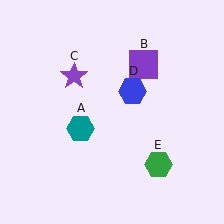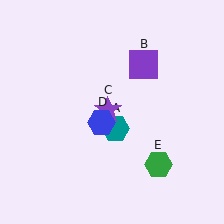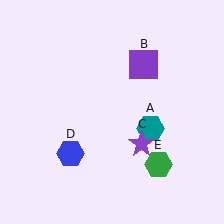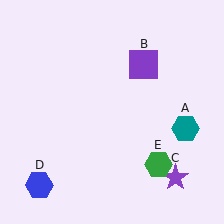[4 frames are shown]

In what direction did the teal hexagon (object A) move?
The teal hexagon (object A) moved right.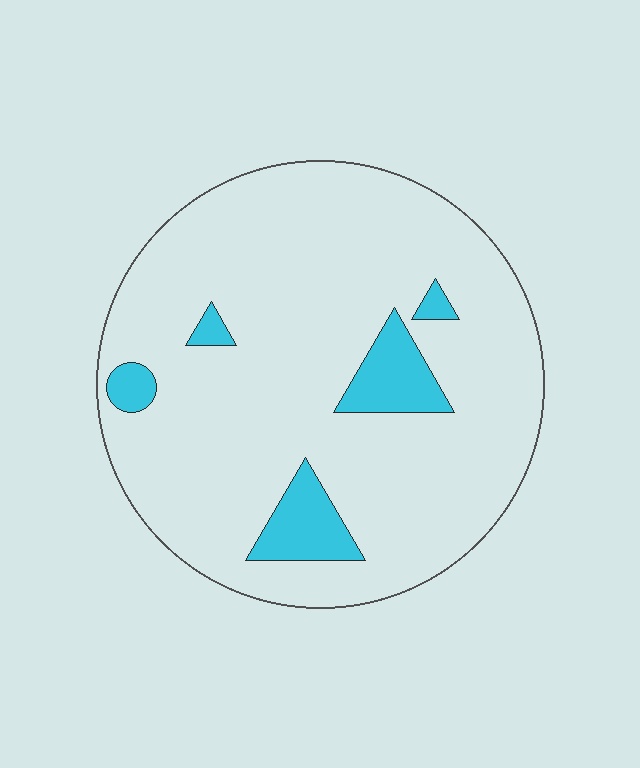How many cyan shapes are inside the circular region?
5.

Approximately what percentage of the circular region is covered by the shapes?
Approximately 10%.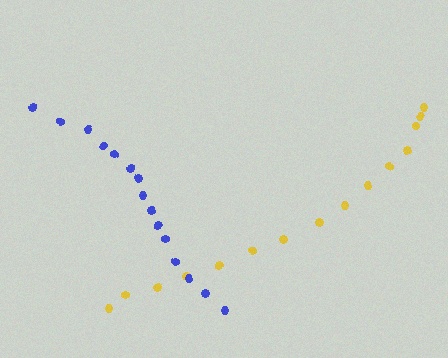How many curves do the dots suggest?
There are 2 distinct paths.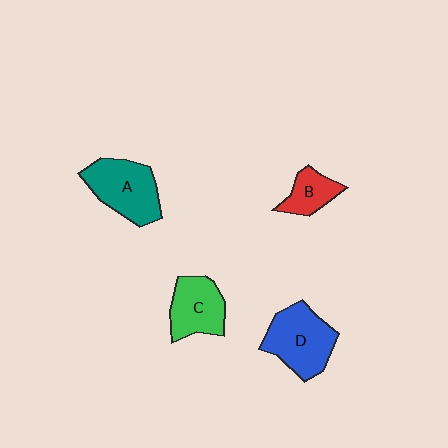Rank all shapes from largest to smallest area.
From largest to smallest: D (blue), A (teal), C (green), B (red).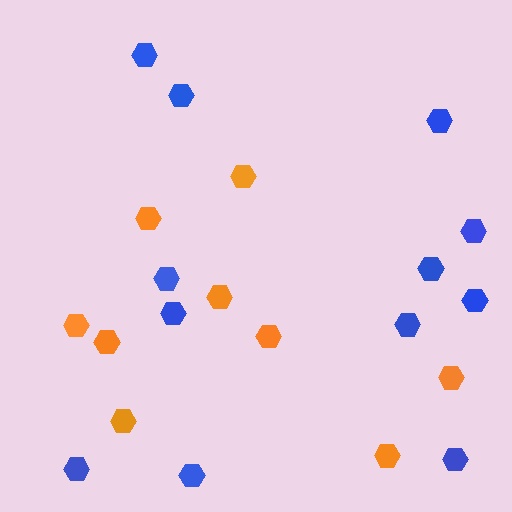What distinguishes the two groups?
There are 2 groups: one group of orange hexagons (9) and one group of blue hexagons (12).